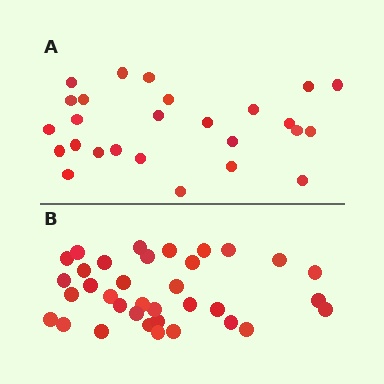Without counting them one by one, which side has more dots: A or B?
Region B (the bottom region) has more dots.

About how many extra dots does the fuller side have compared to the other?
Region B has roughly 8 or so more dots than region A.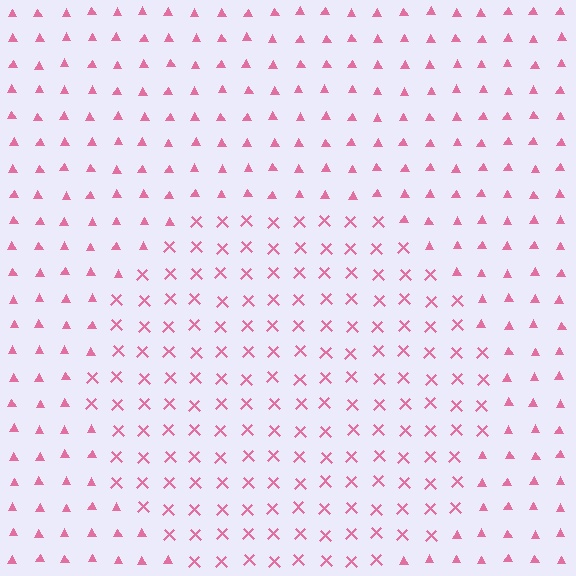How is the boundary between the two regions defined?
The boundary is defined by a change in element shape: X marks inside vs. triangles outside. All elements share the same color and spacing.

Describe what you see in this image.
The image is filled with small pink elements arranged in a uniform grid. A circle-shaped region contains X marks, while the surrounding area contains triangles. The boundary is defined purely by the change in element shape.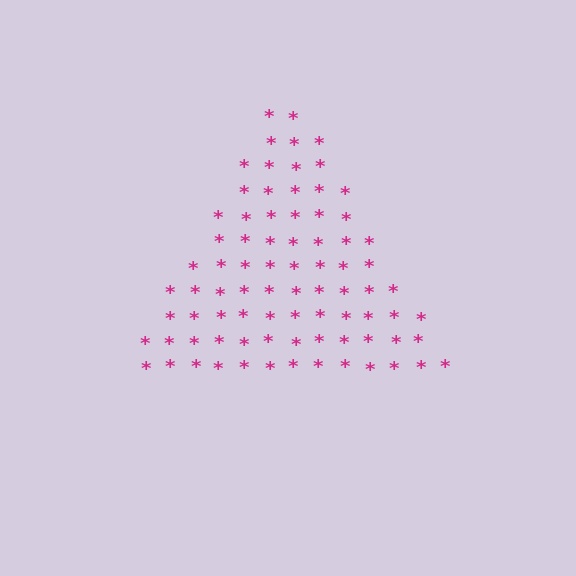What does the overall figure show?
The overall figure shows a triangle.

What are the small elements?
The small elements are asterisks.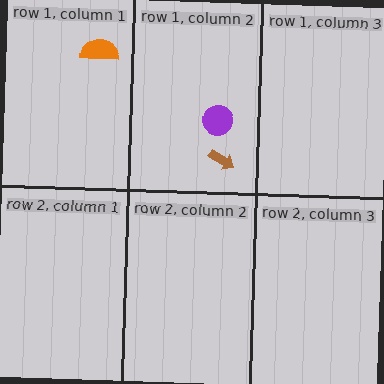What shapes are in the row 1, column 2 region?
The purple circle, the brown arrow.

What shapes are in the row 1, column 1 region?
The orange semicircle.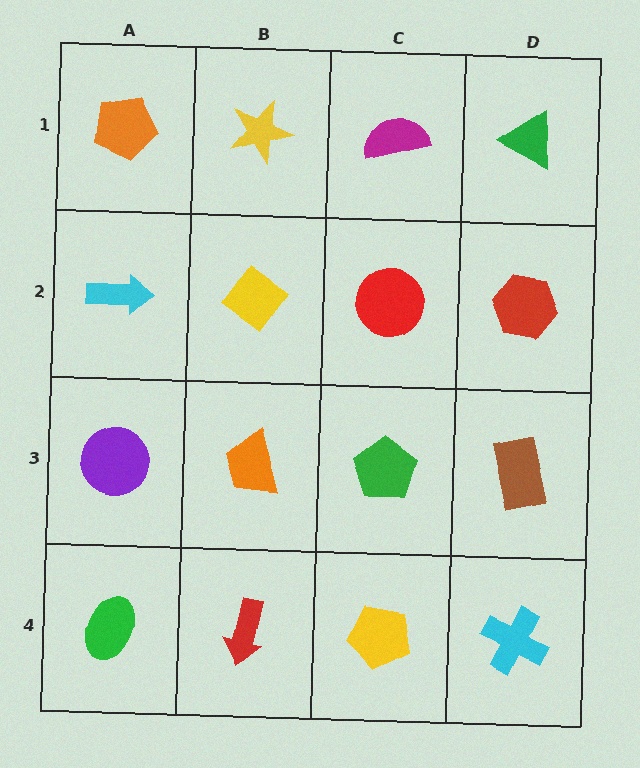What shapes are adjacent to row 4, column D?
A brown rectangle (row 3, column D), a yellow pentagon (row 4, column C).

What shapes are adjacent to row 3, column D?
A red hexagon (row 2, column D), a cyan cross (row 4, column D), a green pentagon (row 3, column C).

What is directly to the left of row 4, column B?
A green ellipse.